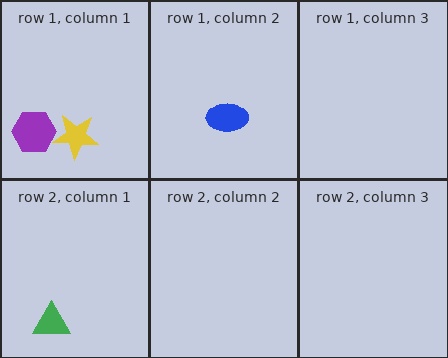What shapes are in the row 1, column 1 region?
The purple hexagon, the yellow star.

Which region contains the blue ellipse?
The row 1, column 2 region.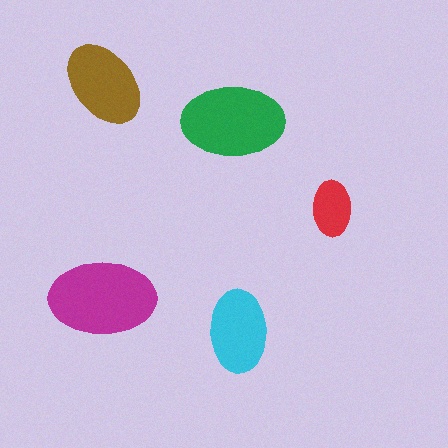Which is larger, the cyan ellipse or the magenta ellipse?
The magenta one.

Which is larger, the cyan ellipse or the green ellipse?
The green one.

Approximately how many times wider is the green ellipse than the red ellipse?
About 2 times wider.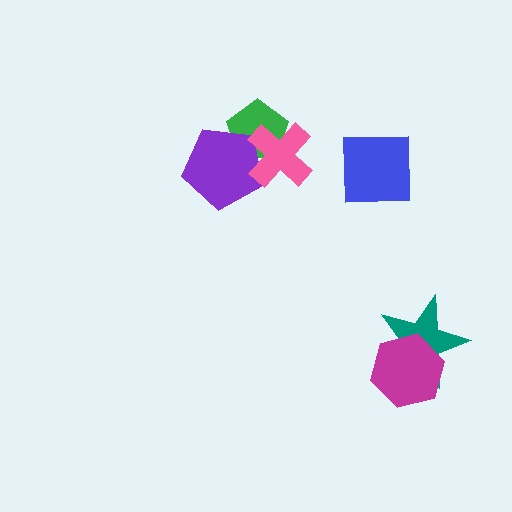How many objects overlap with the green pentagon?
2 objects overlap with the green pentagon.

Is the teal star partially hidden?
Yes, it is partially covered by another shape.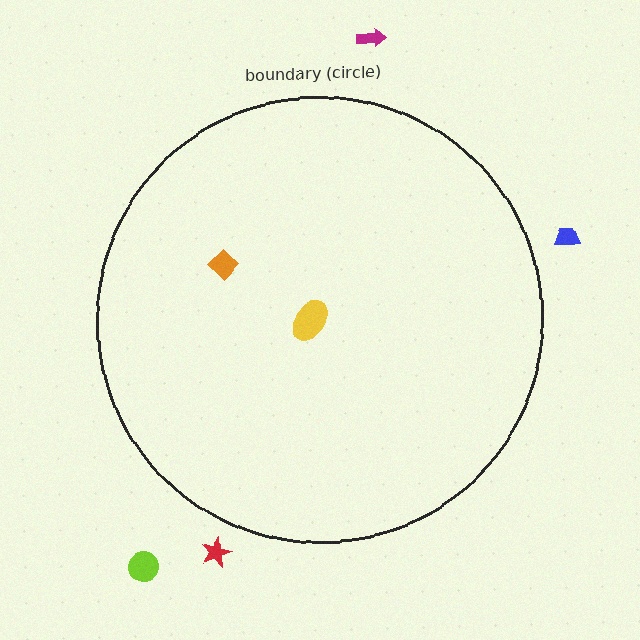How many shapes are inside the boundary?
2 inside, 4 outside.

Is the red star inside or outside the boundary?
Outside.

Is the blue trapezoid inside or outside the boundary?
Outside.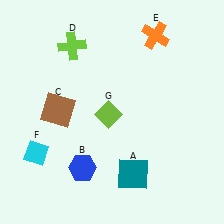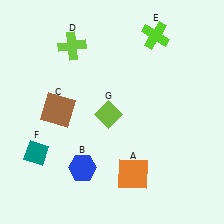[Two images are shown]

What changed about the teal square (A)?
In Image 1, A is teal. In Image 2, it changed to orange.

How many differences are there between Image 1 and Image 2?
There are 3 differences between the two images.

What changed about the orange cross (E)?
In Image 1, E is orange. In Image 2, it changed to lime.